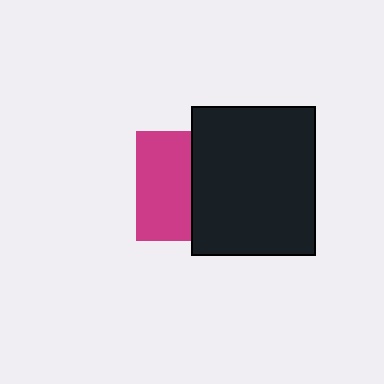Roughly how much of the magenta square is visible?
About half of it is visible (roughly 51%).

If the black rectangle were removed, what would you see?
You would see the complete magenta square.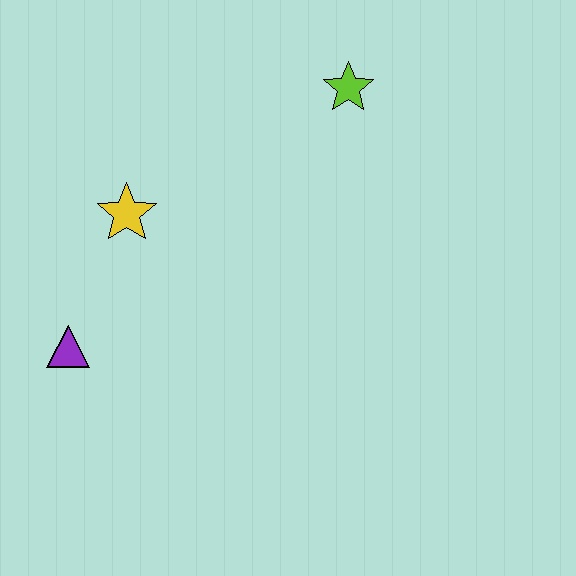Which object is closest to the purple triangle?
The yellow star is closest to the purple triangle.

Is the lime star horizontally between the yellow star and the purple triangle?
No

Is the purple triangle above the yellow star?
No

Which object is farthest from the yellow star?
The lime star is farthest from the yellow star.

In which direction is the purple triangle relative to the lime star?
The purple triangle is to the left of the lime star.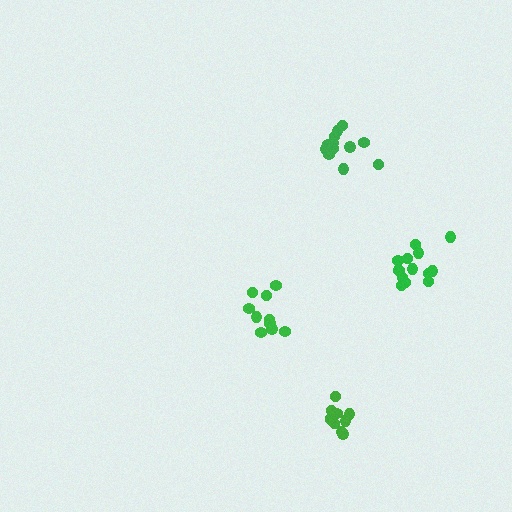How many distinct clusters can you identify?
There are 4 distinct clusters.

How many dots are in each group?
Group 1: 10 dots, Group 2: 12 dots, Group 3: 14 dots, Group 4: 10 dots (46 total).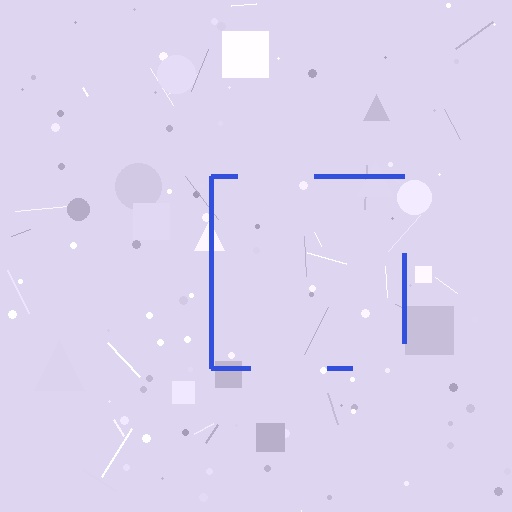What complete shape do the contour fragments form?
The contour fragments form a square.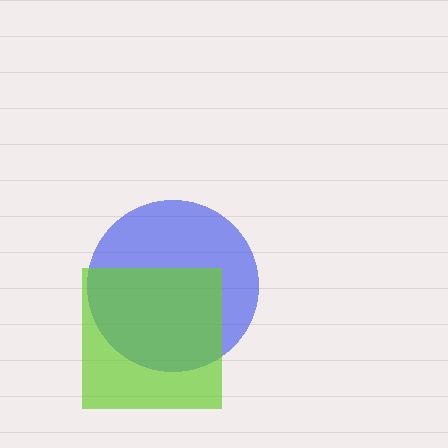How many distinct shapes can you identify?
There are 2 distinct shapes: a blue circle, a lime square.